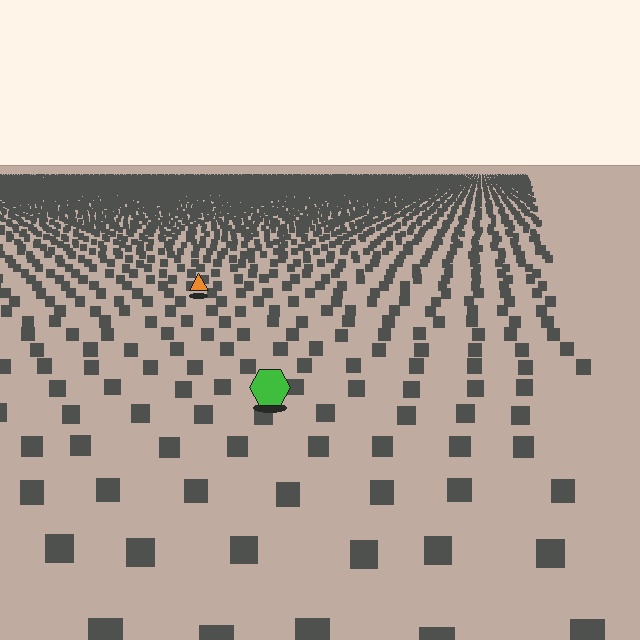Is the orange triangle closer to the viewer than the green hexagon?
No. The green hexagon is closer — you can tell from the texture gradient: the ground texture is coarser near it.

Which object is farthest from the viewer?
The orange triangle is farthest from the viewer. It appears smaller and the ground texture around it is denser.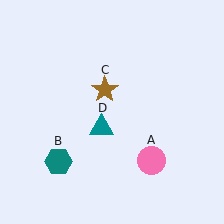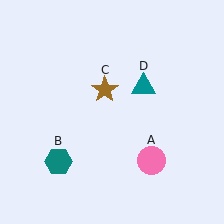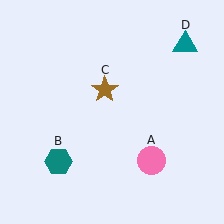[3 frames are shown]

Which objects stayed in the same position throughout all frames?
Pink circle (object A) and teal hexagon (object B) and brown star (object C) remained stationary.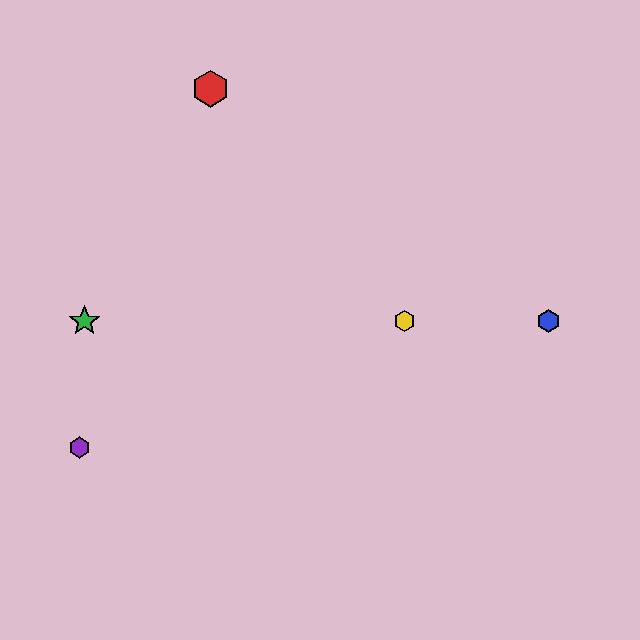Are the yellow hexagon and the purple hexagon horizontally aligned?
No, the yellow hexagon is at y≈321 and the purple hexagon is at y≈448.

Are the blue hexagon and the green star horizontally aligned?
Yes, both are at y≈321.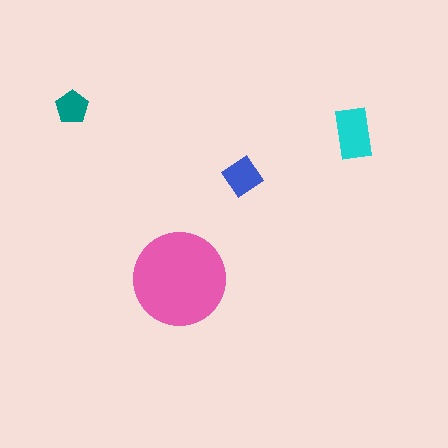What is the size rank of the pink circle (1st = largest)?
1st.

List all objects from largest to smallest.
The pink circle, the cyan rectangle, the blue diamond, the teal pentagon.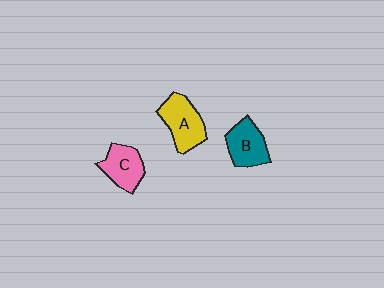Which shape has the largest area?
Shape A (yellow).